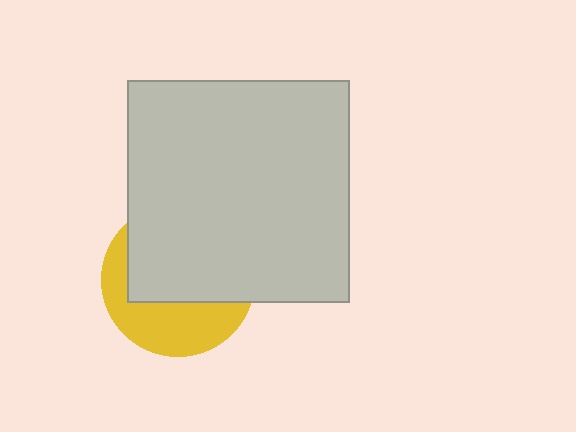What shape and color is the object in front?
The object in front is a light gray square.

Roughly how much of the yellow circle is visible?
A small part of it is visible (roughly 40%).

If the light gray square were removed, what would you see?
You would see the complete yellow circle.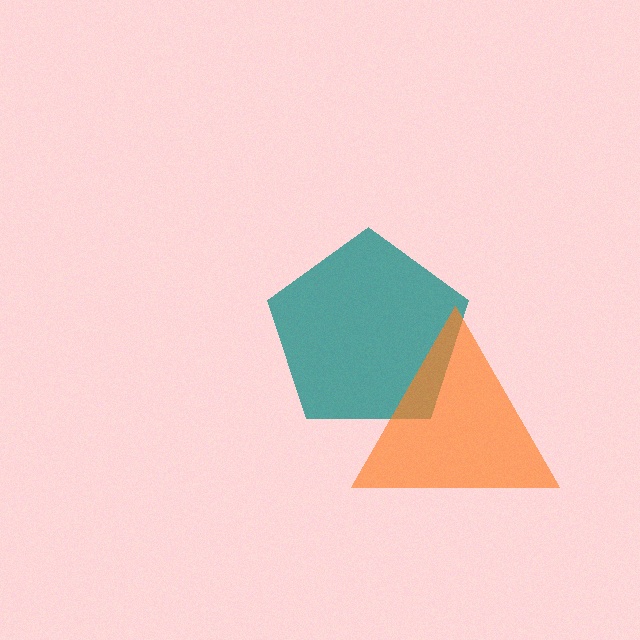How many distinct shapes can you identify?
There are 2 distinct shapes: a teal pentagon, an orange triangle.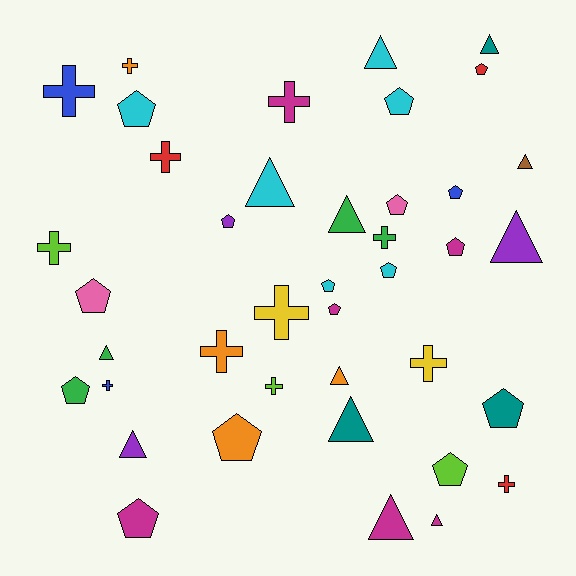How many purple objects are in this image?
There are 3 purple objects.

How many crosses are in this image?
There are 12 crosses.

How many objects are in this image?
There are 40 objects.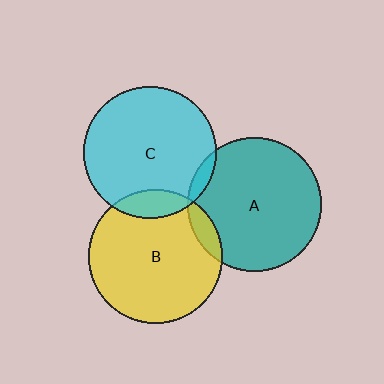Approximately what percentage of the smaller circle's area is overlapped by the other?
Approximately 10%.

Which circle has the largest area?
Circle A (teal).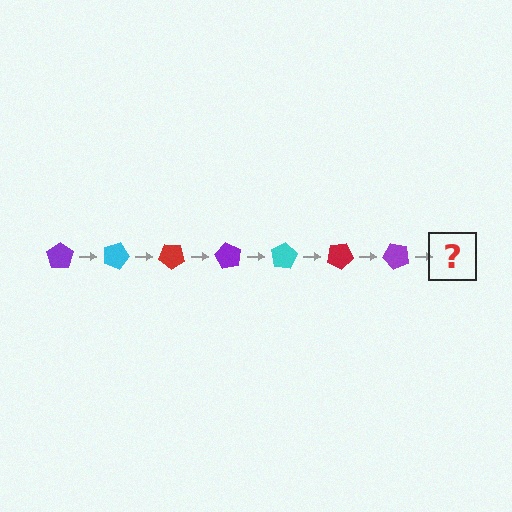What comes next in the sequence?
The next element should be a cyan pentagon, rotated 140 degrees from the start.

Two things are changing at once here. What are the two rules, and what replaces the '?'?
The two rules are that it rotates 20 degrees each step and the color cycles through purple, cyan, and red. The '?' should be a cyan pentagon, rotated 140 degrees from the start.